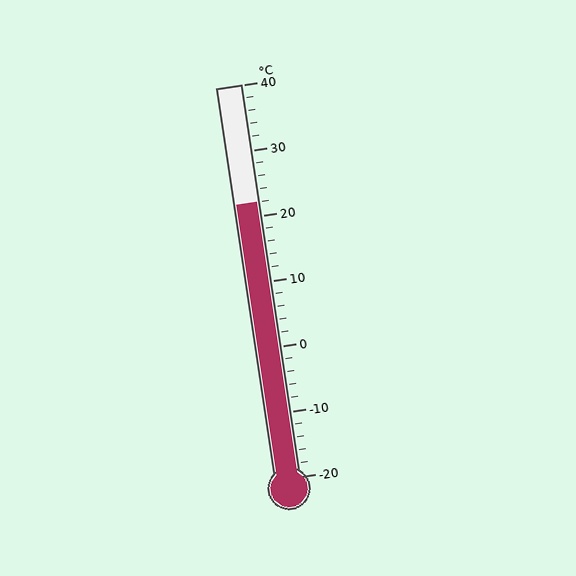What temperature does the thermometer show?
The thermometer shows approximately 22°C.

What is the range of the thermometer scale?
The thermometer scale ranges from -20°C to 40°C.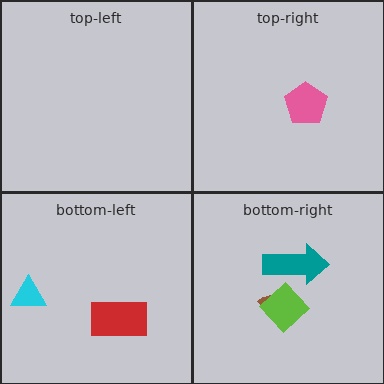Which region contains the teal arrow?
The bottom-right region.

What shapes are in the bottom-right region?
The brown semicircle, the teal arrow, the lime diamond.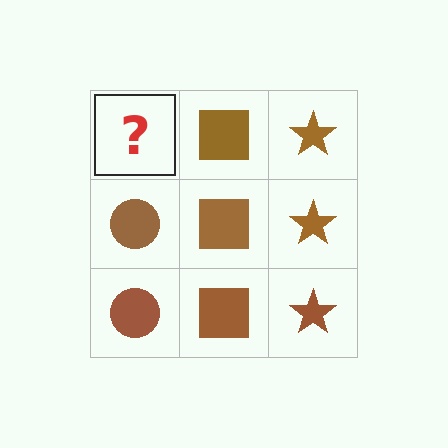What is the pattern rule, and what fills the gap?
The rule is that each column has a consistent shape. The gap should be filled with a brown circle.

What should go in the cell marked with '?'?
The missing cell should contain a brown circle.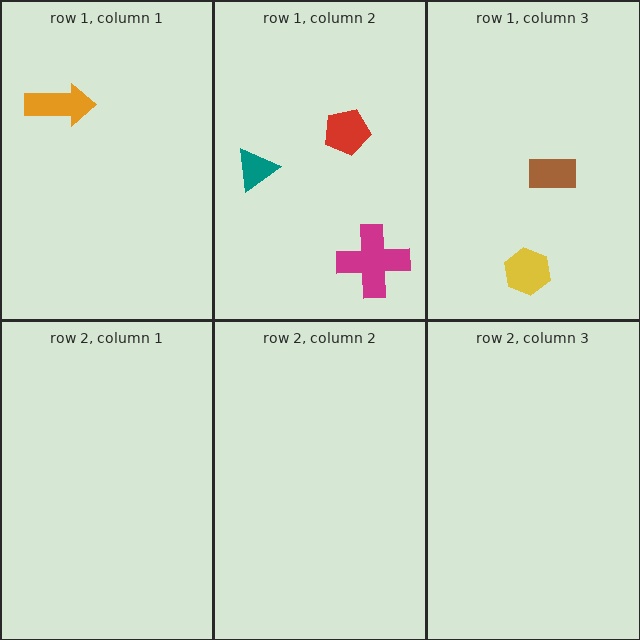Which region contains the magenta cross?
The row 1, column 2 region.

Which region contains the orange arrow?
The row 1, column 1 region.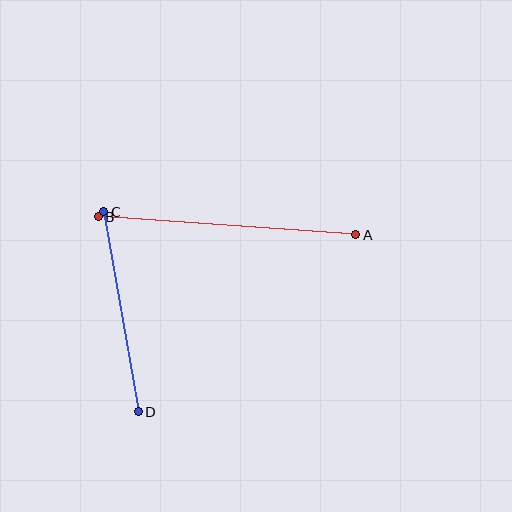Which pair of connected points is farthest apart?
Points A and B are farthest apart.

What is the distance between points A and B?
The distance is approximately 258 pixels.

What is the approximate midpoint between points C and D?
The midpoint is at approximately (121, 312) pixels.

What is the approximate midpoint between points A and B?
The midpoint is at approximately (227, 226) pixels.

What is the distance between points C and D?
The distance is approximately 203 pixels.